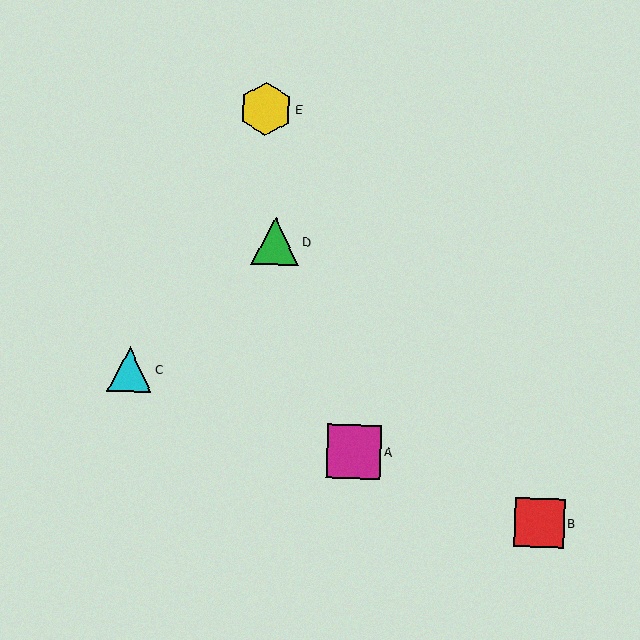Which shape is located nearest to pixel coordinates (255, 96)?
The yellow hexagon (labeled E) at (266, 109) is nearest to that location.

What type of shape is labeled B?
Shape B is a red square.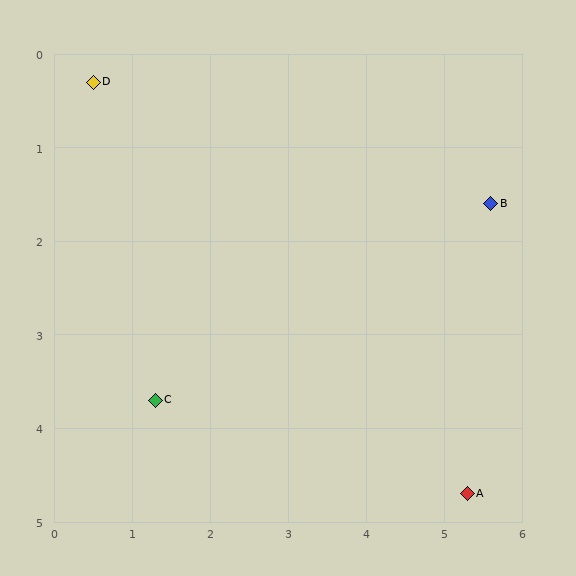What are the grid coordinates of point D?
Point D is at approximately (0.5, 0.3).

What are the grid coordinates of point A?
Point A is at approximately (5.3, 4.7).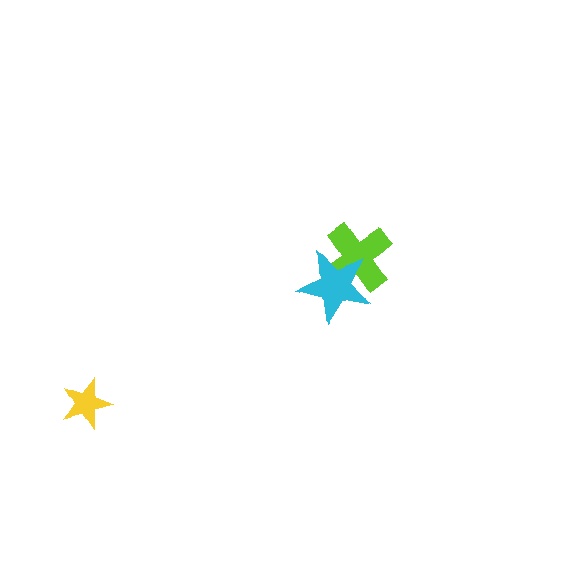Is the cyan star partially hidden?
No, no other shape covers it.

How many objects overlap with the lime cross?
1 object overlaps with the lime cross.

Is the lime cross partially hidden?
Yes, it is partially covered by another shape.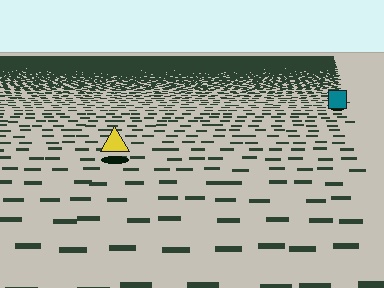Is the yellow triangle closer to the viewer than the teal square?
Yes. The yellow triangle is closer — you can tell from the texture gradient: the ground texture is coarser near it.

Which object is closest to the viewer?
The yellow triangle is closest. The texture marks near it are larger and more spread out.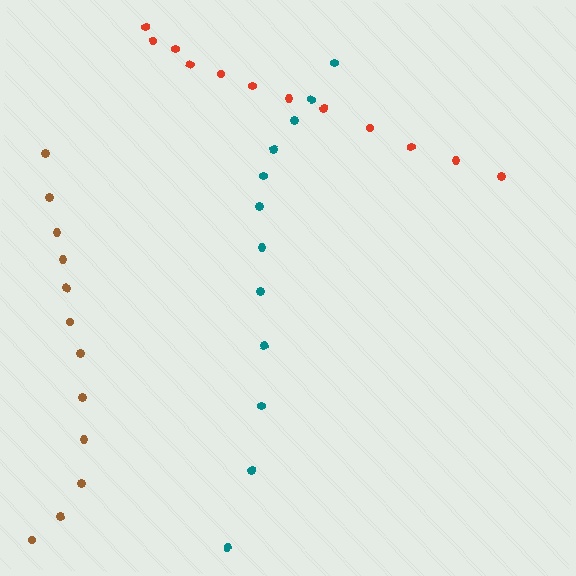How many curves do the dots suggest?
There are 3 distinct paths.